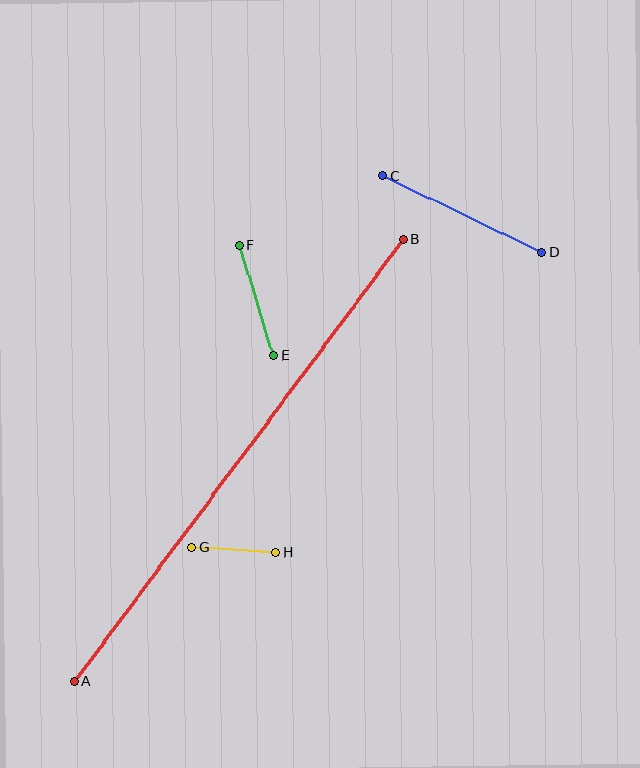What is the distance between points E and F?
The distance is approximately 115 pixels.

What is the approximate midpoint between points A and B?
The midpoint is at approximately (239, 460) pixels.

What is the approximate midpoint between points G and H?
The midpoint is at approximately (234, 550) pixels.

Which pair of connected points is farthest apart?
Points A and B are farthest apart.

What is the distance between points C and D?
The distance is approximately 177 pixels.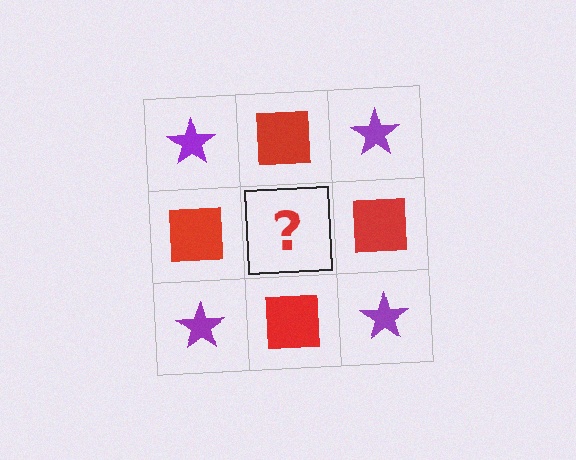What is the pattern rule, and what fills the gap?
The rule is that it alternates purple star and red square in a checkerboard pattern. The gap should be filled with a purple star.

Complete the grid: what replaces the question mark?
The question mark should be replaced with a purple star.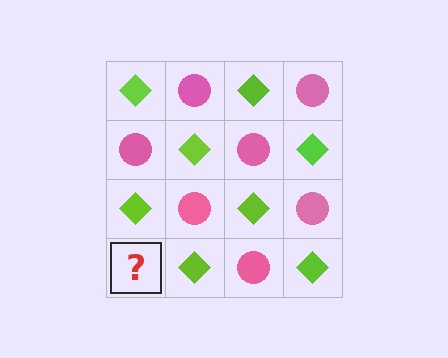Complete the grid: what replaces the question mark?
The question mark should be replaced with a pink circle.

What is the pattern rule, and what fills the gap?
The rule is that it alternates lime diamond and pink circle in a checkerboard pattern. The gap should be filled with a pink circle.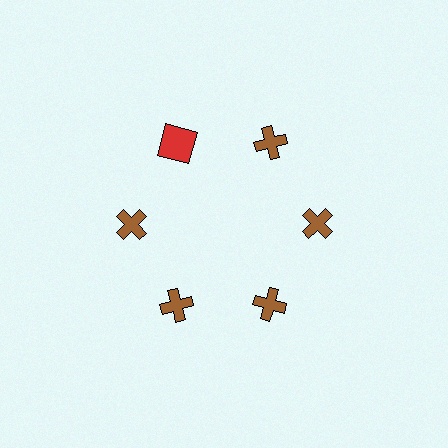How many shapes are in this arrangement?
There are 6 shapes arranged in a ring pattern.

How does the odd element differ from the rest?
It differs in both color (red instead of brown) and shape (square instead of cross).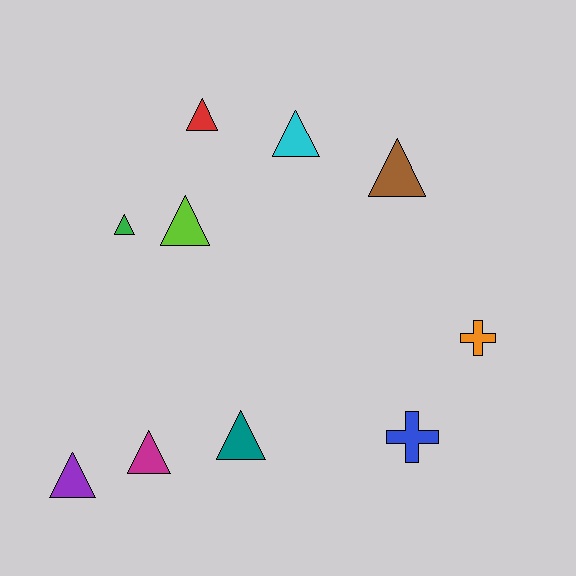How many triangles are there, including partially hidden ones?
There are 8 triangles.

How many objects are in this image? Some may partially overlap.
There are 10 objects.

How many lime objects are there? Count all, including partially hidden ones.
There is 1 lime object.